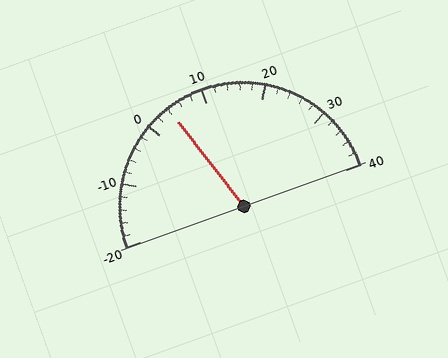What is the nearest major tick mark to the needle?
The nearest major tick mark is 0.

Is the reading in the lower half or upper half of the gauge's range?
The reading is in the lower half of the range (-20 to 40).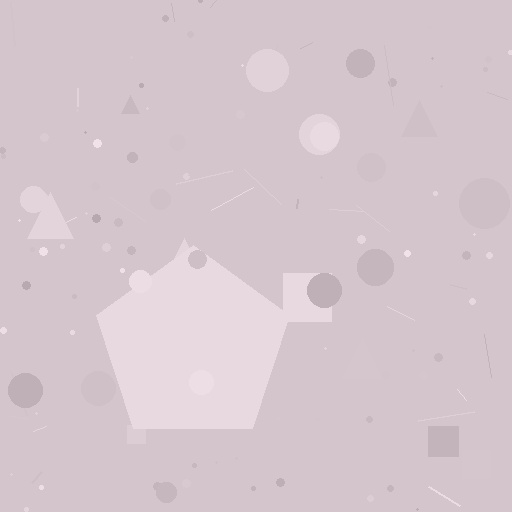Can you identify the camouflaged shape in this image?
The camouflaged shape is a pentagon.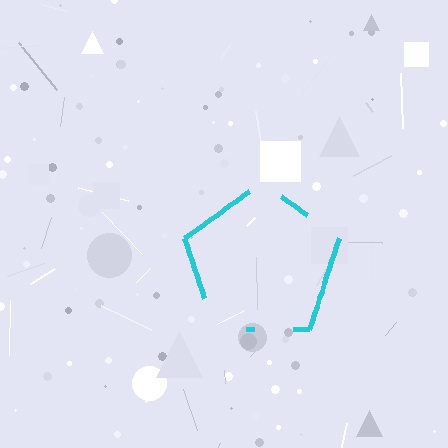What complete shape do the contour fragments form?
The contour fragments form a pentagon.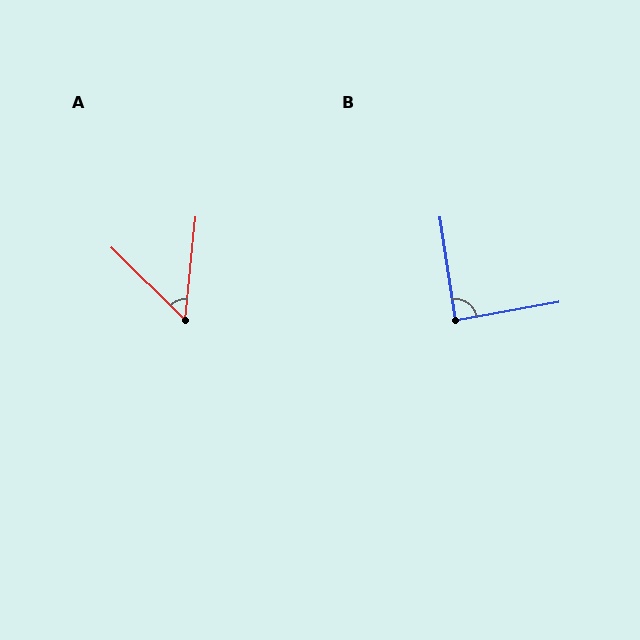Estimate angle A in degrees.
Approximately 51 degrees.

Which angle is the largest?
B, at approximately 89 degrees.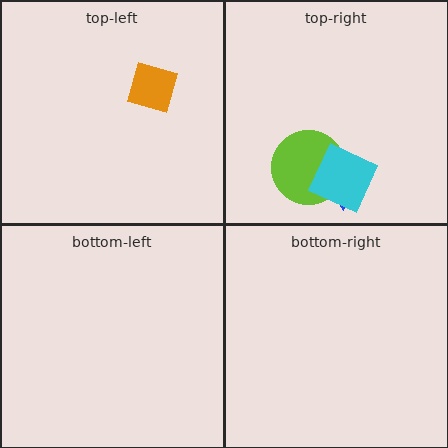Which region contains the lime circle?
The top-right region.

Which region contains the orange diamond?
The top-left region.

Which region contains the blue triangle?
The top-right region.